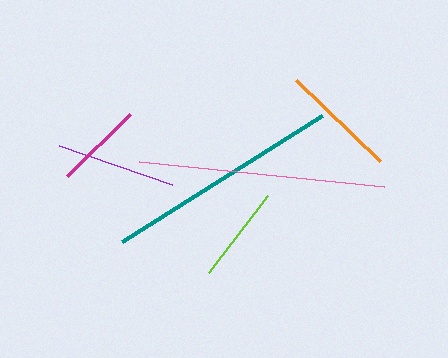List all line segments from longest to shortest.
From longest to shortest: pink, teal, purple, orange, lime, magenta.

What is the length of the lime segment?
The lime segment is approximately 98 pixels long.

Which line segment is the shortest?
The magenta line is the shortest at approximately 88 pixels.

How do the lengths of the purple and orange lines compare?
The purple and orange lines are approximately the same length.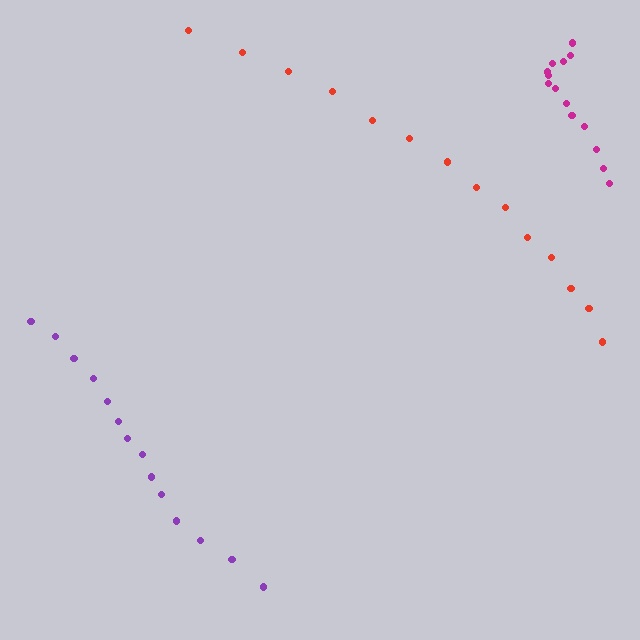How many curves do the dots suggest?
There are 3 distinct paths.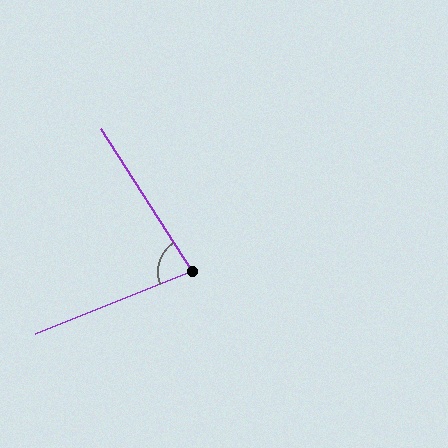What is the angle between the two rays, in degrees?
Approximately 79 degrees.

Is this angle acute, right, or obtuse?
It is acute.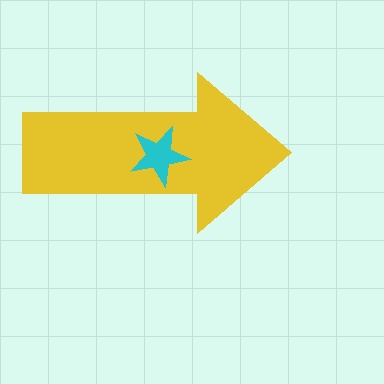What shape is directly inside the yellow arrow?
The cyan star.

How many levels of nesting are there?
2.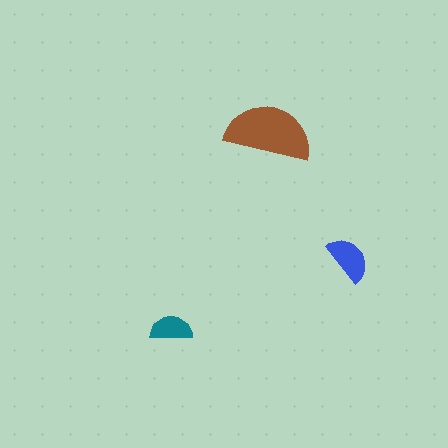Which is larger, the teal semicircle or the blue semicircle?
The blue one.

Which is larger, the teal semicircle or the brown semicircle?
The brown one.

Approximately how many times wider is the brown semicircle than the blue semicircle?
About 2 times wider.